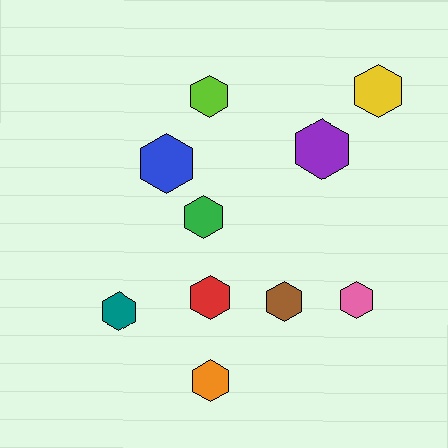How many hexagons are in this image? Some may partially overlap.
There are 10 hexagons.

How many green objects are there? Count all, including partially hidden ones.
There is 1 green object.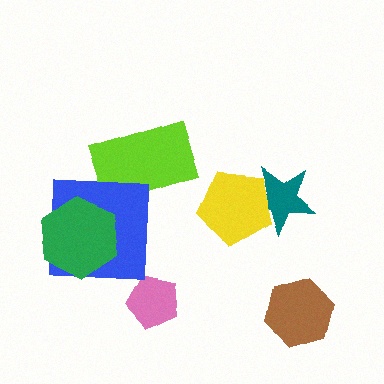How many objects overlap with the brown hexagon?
0 objects overlap with the brown hexagon.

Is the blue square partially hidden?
Yes, it is partially covered by another shape.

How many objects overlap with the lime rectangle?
1 object overlaps with the lime rectangle.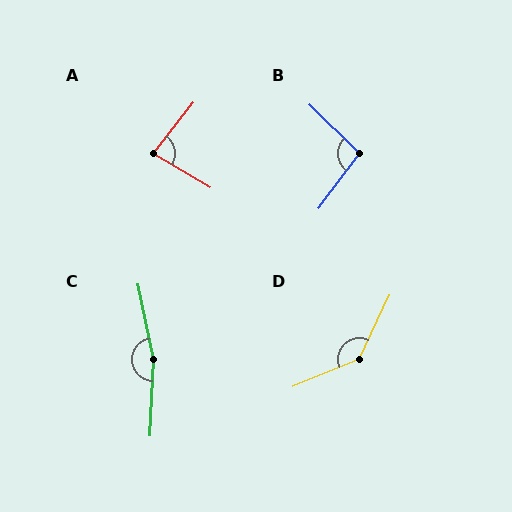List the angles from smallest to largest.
A (82°), B (97°), D (138°), C (166°).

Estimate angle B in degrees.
Approximately 97 degrees.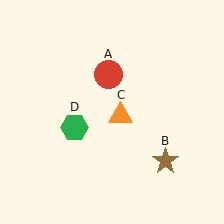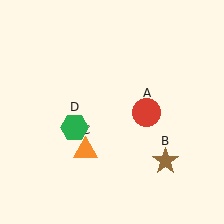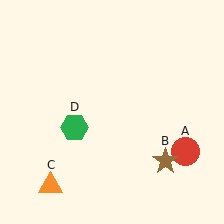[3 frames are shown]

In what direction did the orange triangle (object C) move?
The orange triangle (object C) moved down and to the left.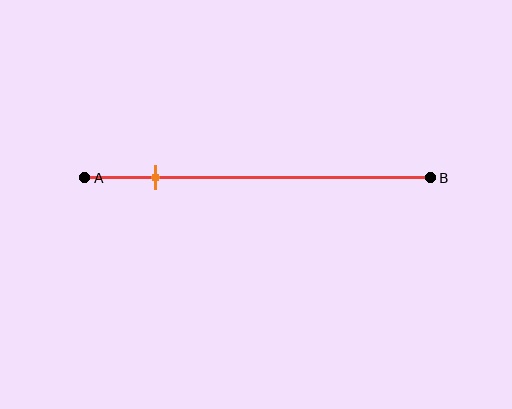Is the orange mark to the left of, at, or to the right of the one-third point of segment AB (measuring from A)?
The orange mark is to the left of the one-third point of segment AB.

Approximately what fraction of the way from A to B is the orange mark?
The orange mark is approximately 20% of the way from A to B.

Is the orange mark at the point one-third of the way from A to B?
No, the mark is at about 20% from A, not at the 33% one-third point.